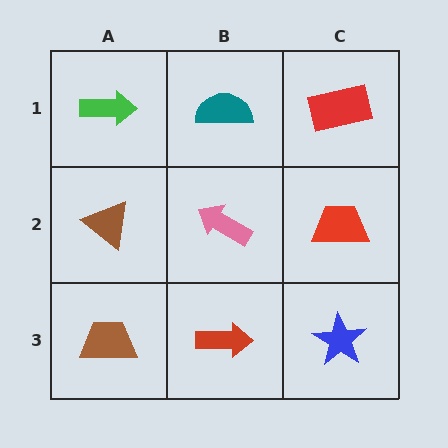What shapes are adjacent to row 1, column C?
A red trapezoid (row 2, column C), a teal semicircle (row 1, column B).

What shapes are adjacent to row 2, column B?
A teal semicircle (row 1, column B), a red arrow (row 3, column B), a brown triangle (row 2, column A), a red trapezoid (row 2, column C).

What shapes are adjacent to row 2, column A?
A green arrow (row 1, column A), a brown trapezoid (row 3, column A), a pink arrow (row 2, column B).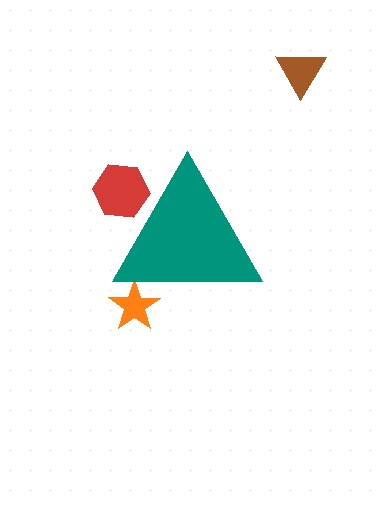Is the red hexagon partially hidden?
Yes, the red hexagon is partially hidden behind the teal triangle.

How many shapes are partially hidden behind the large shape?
2 shapes are partially hidden.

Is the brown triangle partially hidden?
No, the brown triangle is fully visible.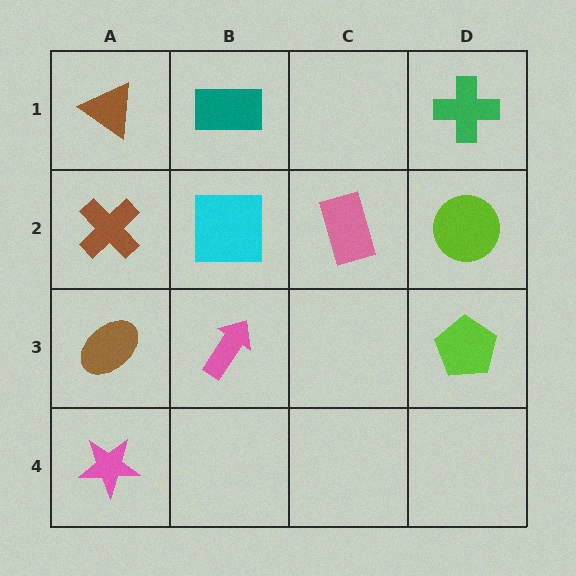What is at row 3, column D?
A lime pentagon.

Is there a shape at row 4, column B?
No, that cell is empty.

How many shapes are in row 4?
1 shape.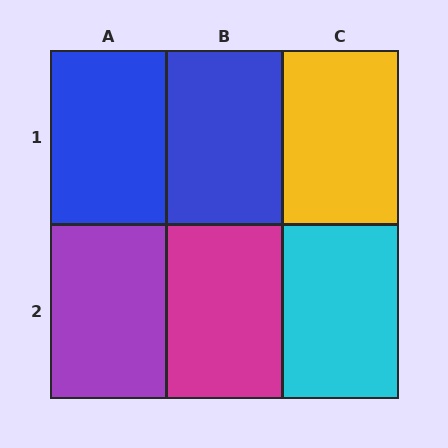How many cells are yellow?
1 cell is yellow.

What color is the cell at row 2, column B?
Magenta.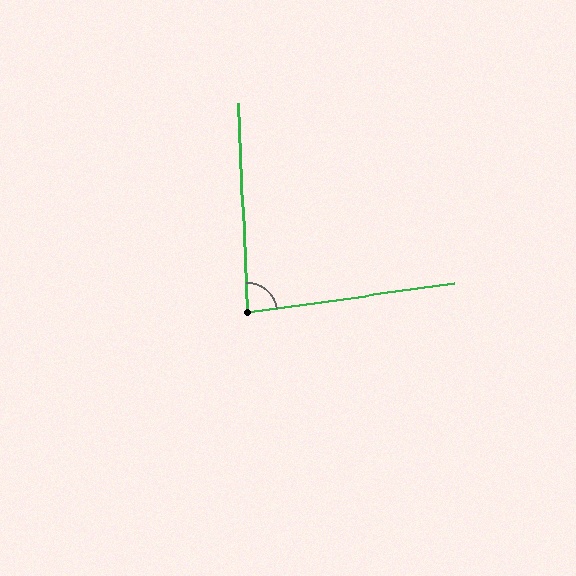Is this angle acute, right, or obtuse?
It is acute.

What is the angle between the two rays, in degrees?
Approximately 84 degrees.